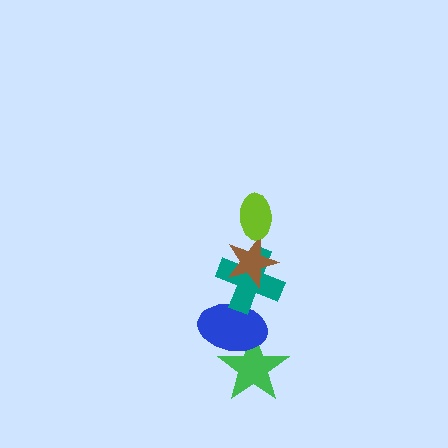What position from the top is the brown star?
The brown star is 2nd from the top.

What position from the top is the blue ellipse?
The blue ellipse is 4th from the top.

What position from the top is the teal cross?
The teal cross is 3rd from the top.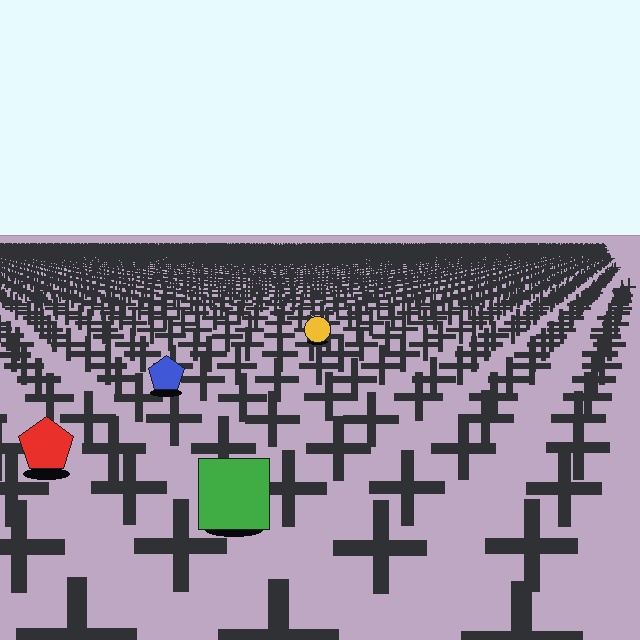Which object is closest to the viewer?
The green square is closest. The texture marks near it are larger and more spread out.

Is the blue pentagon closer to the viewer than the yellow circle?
Yes. The blue pentagon is closer — you can tell from the texture gradient: the ground texture is coarser near it.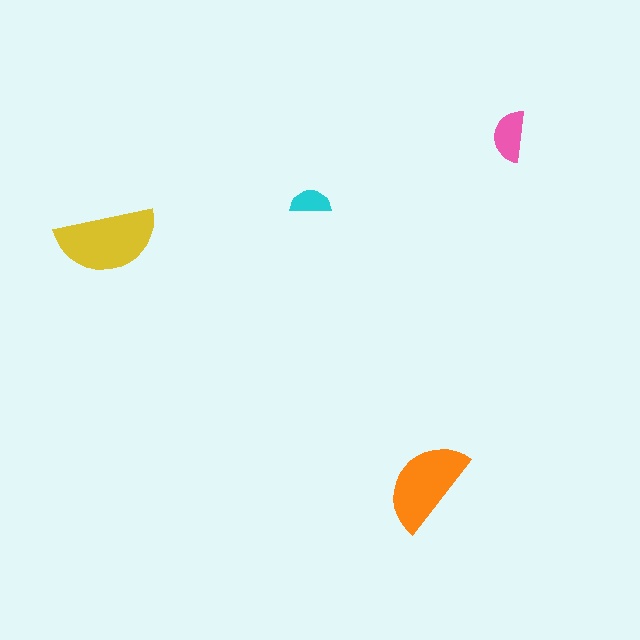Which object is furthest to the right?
The pink semicircle is rightmost.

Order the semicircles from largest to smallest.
the yellow one, the orange one, the pink one, the cyan one.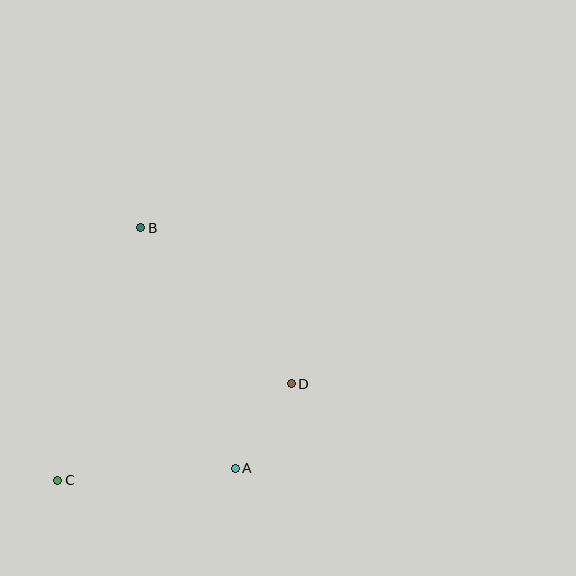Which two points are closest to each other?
Points A and D are closest to each other.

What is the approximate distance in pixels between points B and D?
The distance between B and D is approximately 217 pixels.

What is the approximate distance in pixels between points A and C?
The distance between A and C is approximately 178 pixels.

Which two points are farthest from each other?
Points B and C are farthest from each other.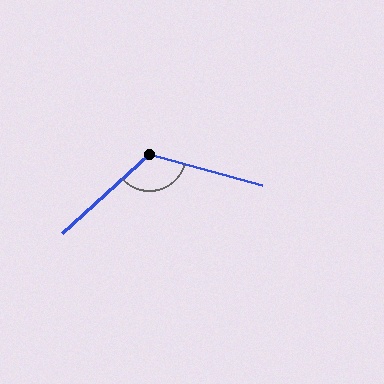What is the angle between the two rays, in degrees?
Approximately 122 degrees.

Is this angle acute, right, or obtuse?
It is obtuse.